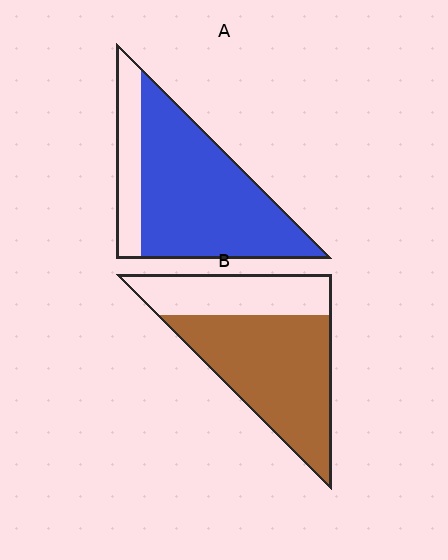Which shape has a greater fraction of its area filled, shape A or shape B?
Shape A.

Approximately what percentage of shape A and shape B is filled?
A is approximately 80% and B is approximately 65%.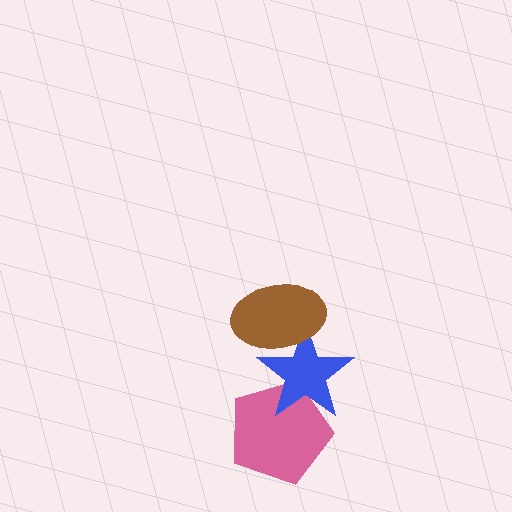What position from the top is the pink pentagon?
The pink pentagon is 3rd from the top.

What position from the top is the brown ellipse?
The brown ellipse is 1st from the top.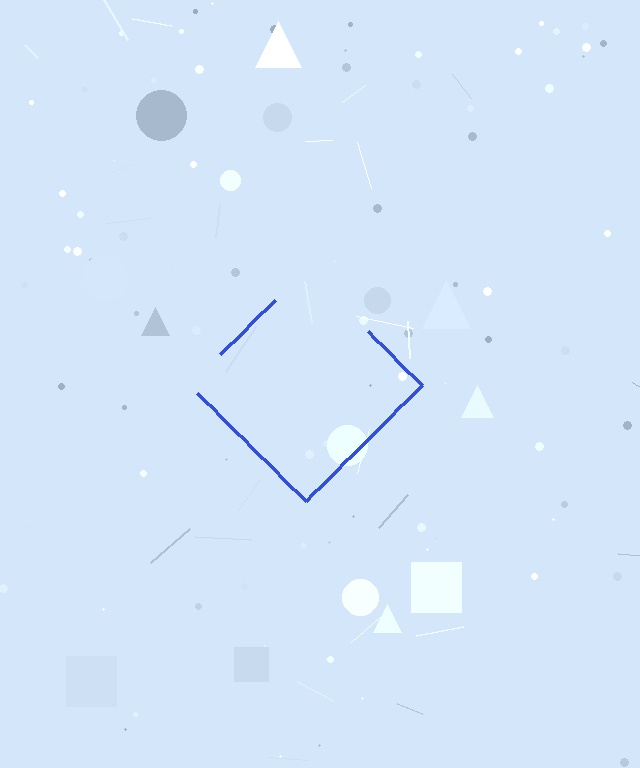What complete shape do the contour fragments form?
The contour fragments form a diamond.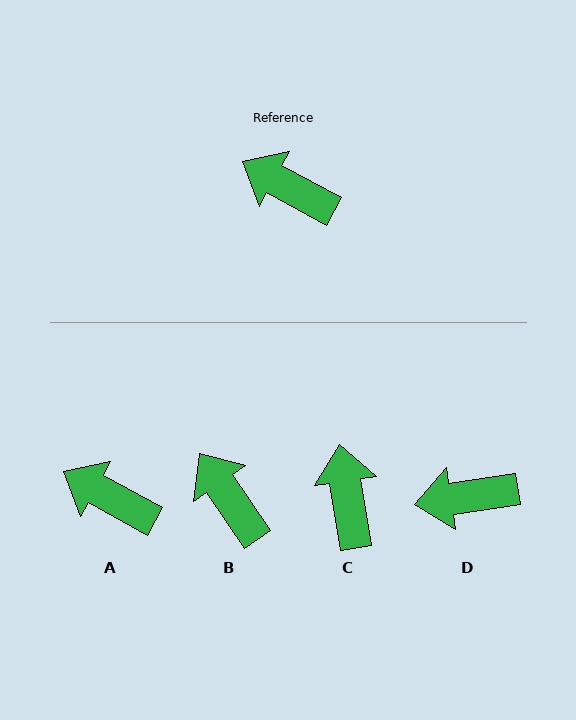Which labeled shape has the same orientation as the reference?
A.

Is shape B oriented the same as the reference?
No, it is off by about 27 degrees.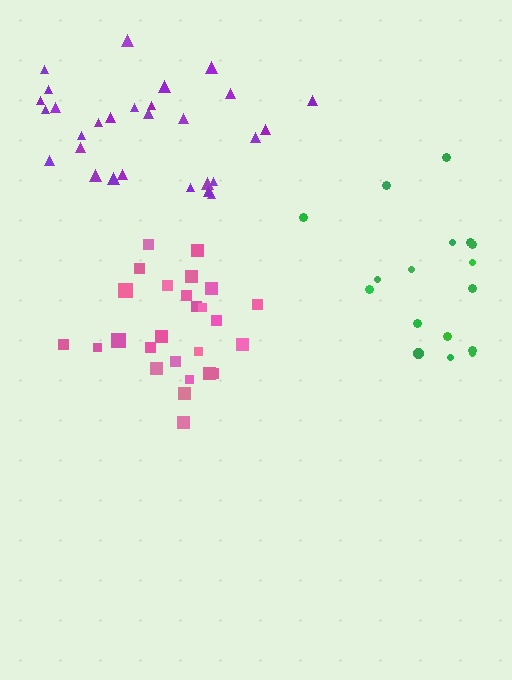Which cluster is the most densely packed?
Pink.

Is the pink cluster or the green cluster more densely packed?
Pink.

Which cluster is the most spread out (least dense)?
Green.